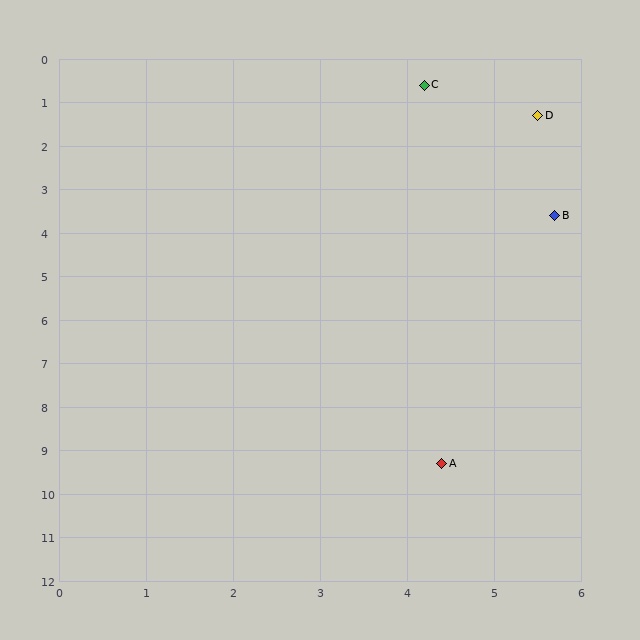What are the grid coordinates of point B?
Point B is at approximately (5.7, 3.6).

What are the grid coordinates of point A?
Point A is at approximately (4.4, 9.3).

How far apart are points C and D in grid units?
Points C and D are about 1.5 grid units apart.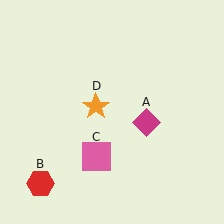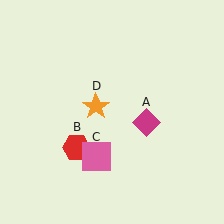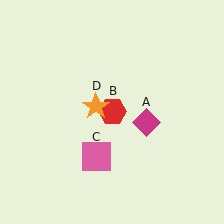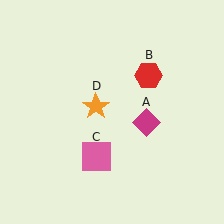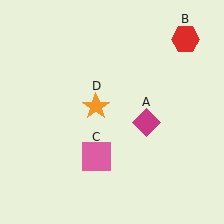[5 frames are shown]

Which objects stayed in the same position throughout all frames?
Magenta diamond (object A) and pink square (object C) and orange star (object D) remained stationary.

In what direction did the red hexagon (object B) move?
The red hexagon (object B) moved up and to the right.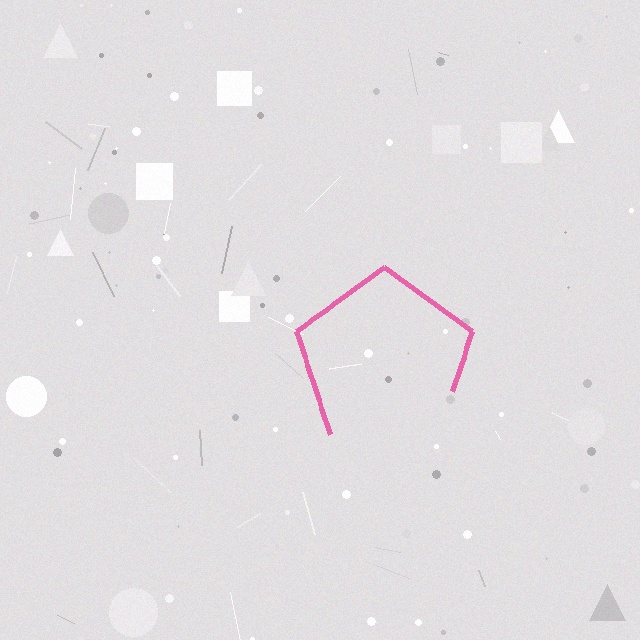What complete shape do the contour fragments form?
The contour fragments form a pentagon.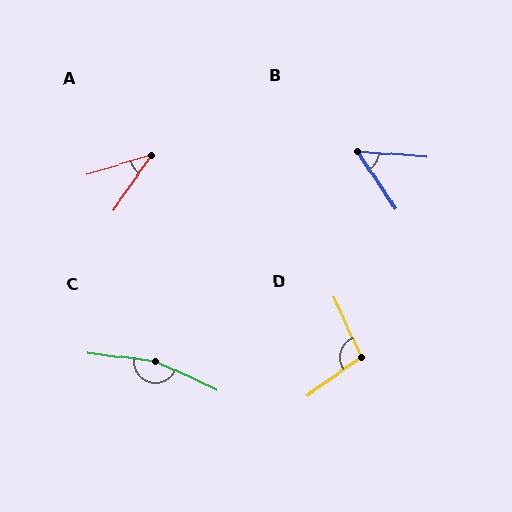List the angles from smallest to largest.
A (38°), B (52°), D (101°), C (162°).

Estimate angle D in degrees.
Approximately 101 degrees.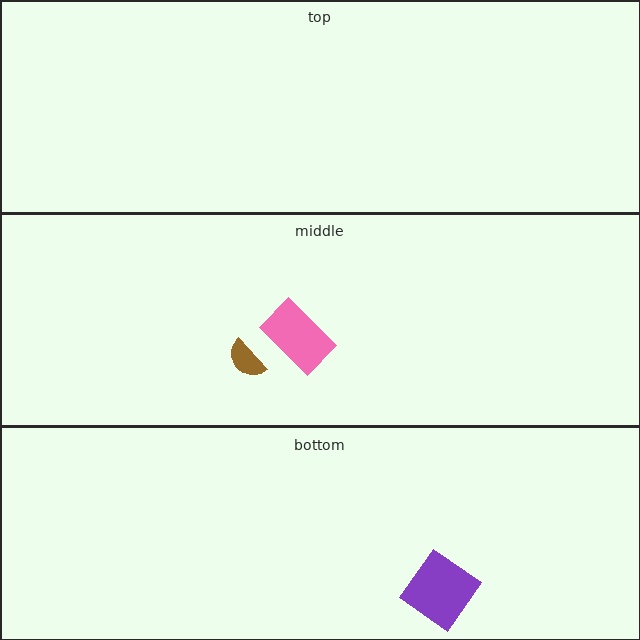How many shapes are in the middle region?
2.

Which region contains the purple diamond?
The bottom region.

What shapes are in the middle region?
The brown semicircle, the pink rectangle.